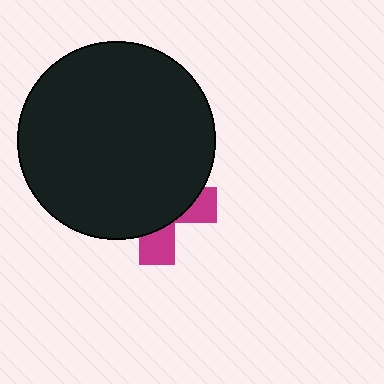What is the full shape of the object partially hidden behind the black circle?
The partially hidden object is a magenta cross.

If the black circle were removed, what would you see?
You would see the complete magenta cross.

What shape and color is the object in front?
The object in front is a black circle.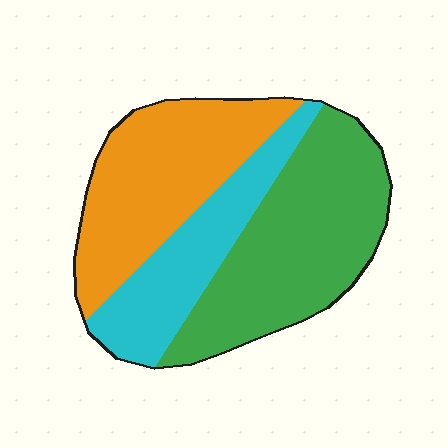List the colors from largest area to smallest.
From largest to smallest: green, orange, cyan.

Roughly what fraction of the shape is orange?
Orange takes up between a quarter and a half of the shape.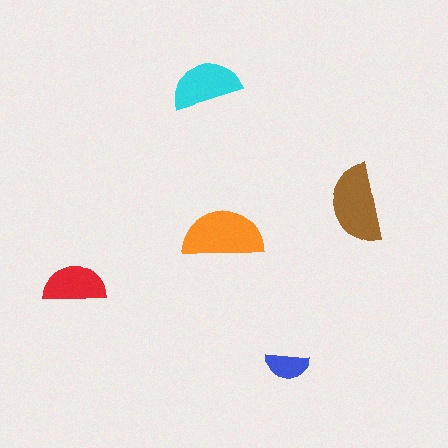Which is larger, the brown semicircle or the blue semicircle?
The brown one.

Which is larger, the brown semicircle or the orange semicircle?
The orange one.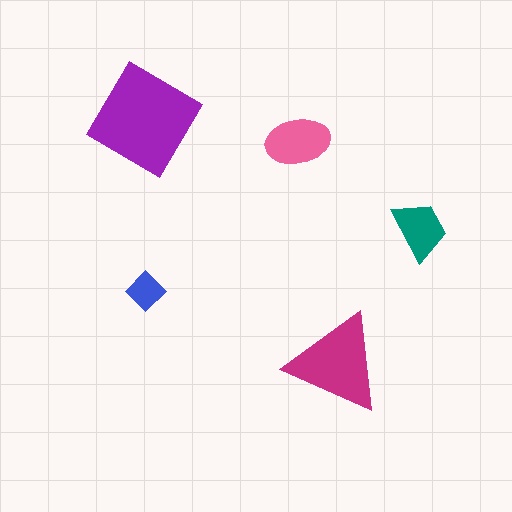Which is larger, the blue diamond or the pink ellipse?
The pink ellipse.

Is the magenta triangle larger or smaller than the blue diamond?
Larger.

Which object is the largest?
The purple diamond.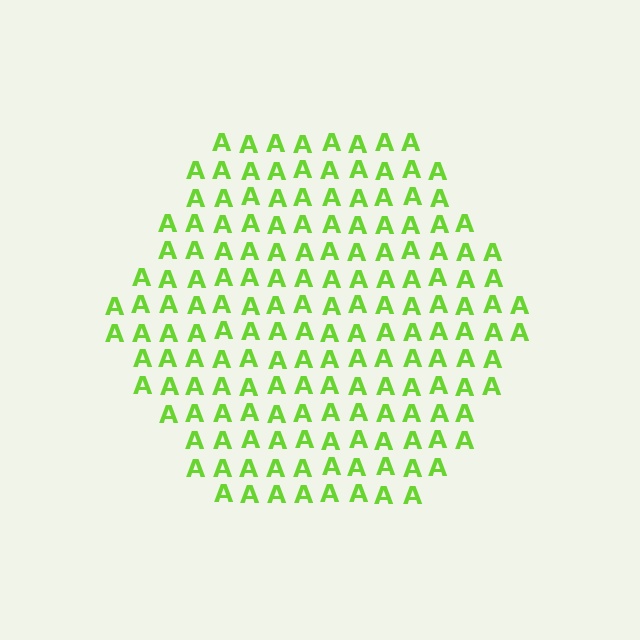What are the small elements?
The small elements are letter A's.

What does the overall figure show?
The overall figure shows a hexagon.